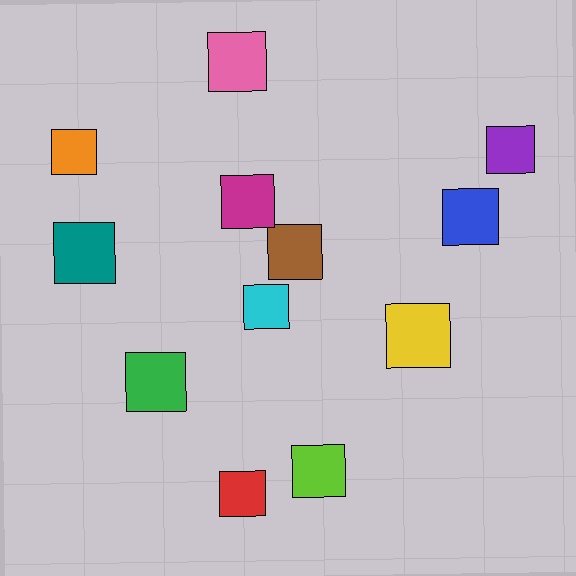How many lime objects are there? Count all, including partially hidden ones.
There is 1 lime object.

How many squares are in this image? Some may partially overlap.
There are 12 squares.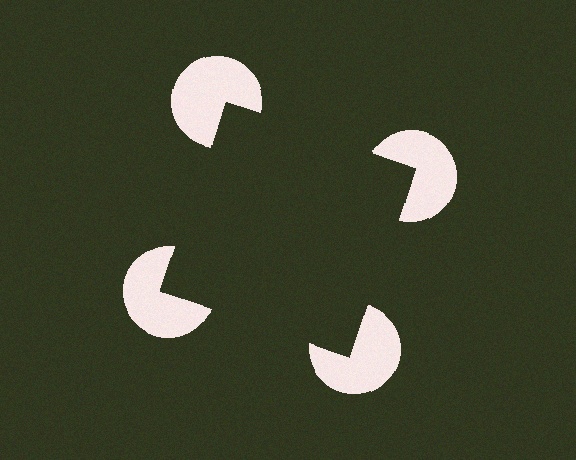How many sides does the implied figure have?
4 sides.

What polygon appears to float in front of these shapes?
An illusory square — its edges are inferred from the aligned wedge cuts in the pac-man discs, not physically drawn.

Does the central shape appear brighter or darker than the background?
It typically appears slightly darker than the background, even though no actual brightness change is drawn.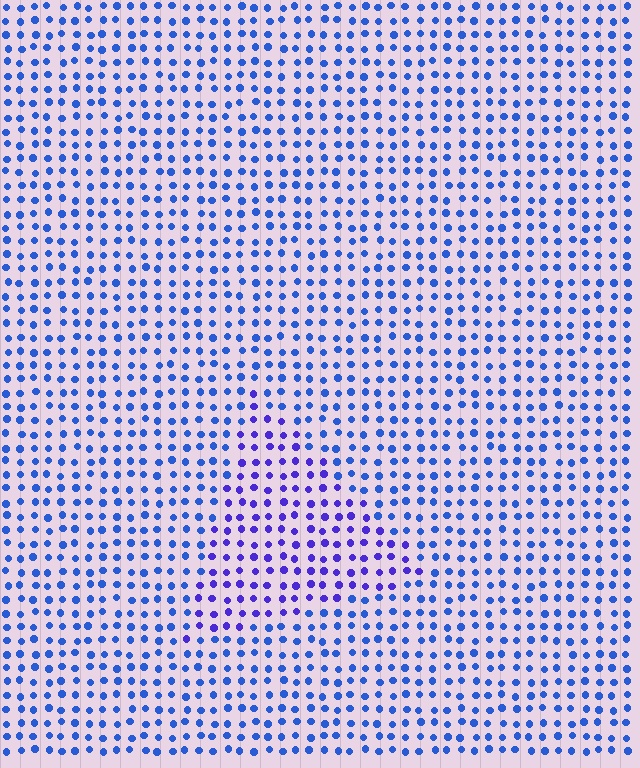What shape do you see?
I see a triangle.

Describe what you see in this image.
The image is filled with small blue elements in a uniform arrangement. A triangle-shaped region is visible where the elements are tinted to a slightly different hue, forming a subtle color boundary.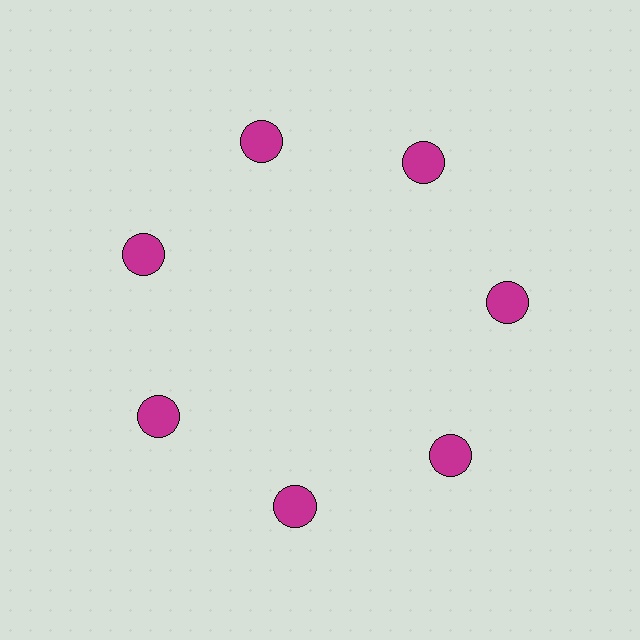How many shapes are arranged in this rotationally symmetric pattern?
There are 7 shapes, arranged in 7 groups of 1.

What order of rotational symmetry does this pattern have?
This pattern has 7-fold rotational symmetry.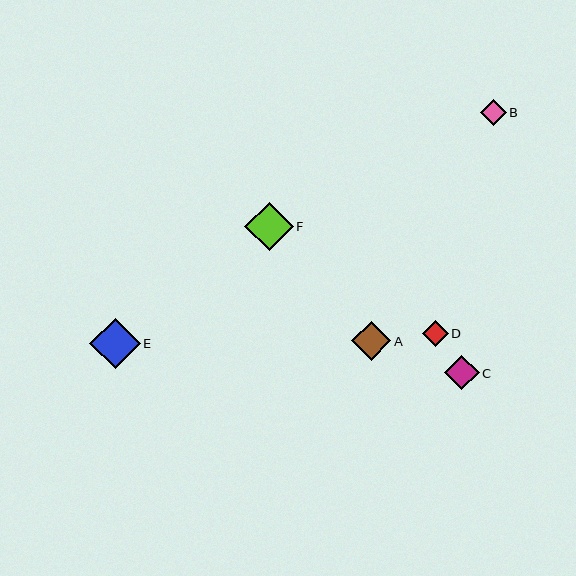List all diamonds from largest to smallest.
From largest to smallest: E, F, A, C, D, B.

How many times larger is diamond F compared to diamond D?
Diamond F is approximately 1.9 times the size of diamond D.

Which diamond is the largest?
Diamond E is the largest with a size of approximately 50 pixels.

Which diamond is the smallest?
Diamond B is the smallest with a size of approximately 26 pixels.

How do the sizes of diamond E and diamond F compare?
Diamond E and diamond F are approximately the same size.